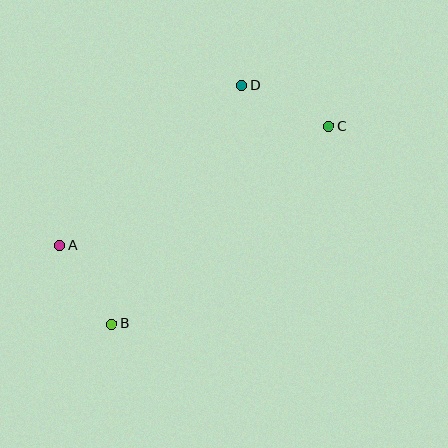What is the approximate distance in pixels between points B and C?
The distance between B and C is approximately 293 pixels.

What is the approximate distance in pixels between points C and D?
The distance between C and D is approximately 95 pixels.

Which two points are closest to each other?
Points A and B are closest to each other.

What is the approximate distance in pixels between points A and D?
The distance between A and D is approximately 243 pixels.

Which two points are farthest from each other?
Points A and C are farthest from each other.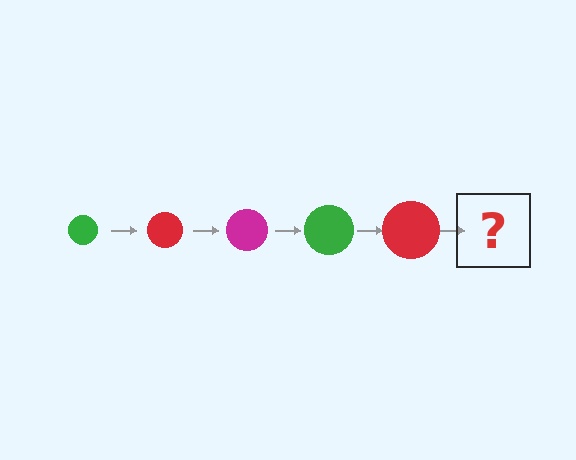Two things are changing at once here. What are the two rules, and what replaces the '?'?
The two rules are that the circle grows larger each step and the color cycles through green, red, and magenta. The '?' should be a magenta circle, larger than the previous one.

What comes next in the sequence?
The next element should be a magenta circle, larger than the previous one.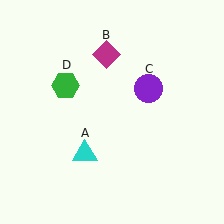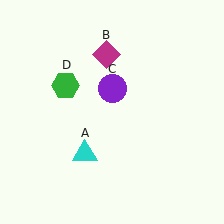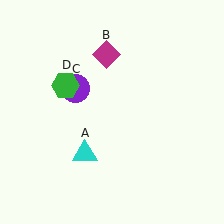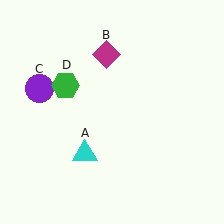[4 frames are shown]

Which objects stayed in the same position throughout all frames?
Cyan triangle (object A) and magenta diamond (object B) and green hexagon (object D) remained stationary.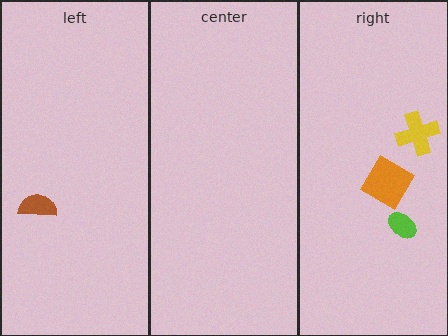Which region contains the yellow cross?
The right region.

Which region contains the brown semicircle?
The left region.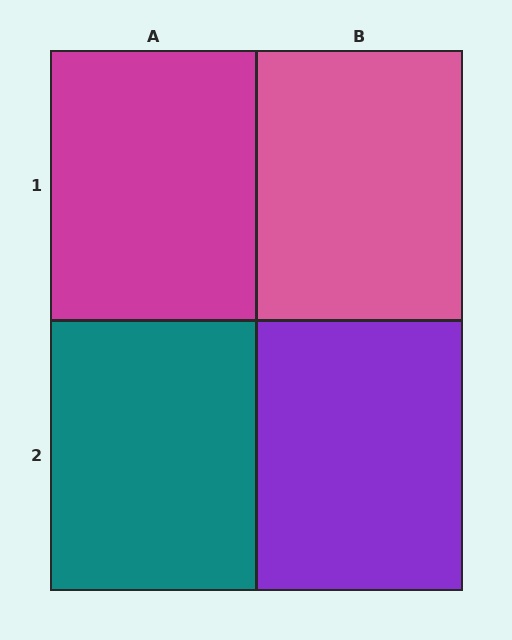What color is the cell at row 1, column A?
Magenta.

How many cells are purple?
1 cell is purple.